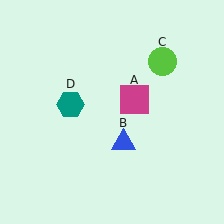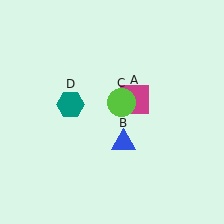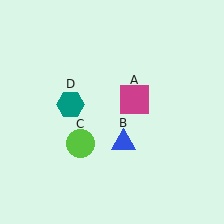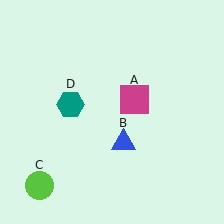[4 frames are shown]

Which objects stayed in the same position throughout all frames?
Magenta square (object A) and blue triangle (object B) and teal hexagon (object D) remained stationary.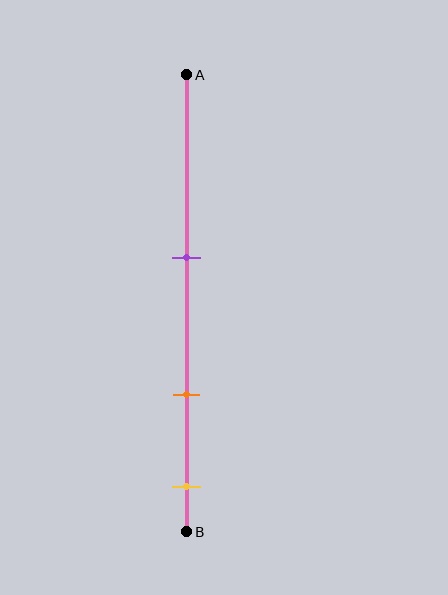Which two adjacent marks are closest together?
The orange and yellow marks are the closest adjacent pair.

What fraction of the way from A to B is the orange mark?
The orange mark is approximately 70% (0.7) of the way from A to B.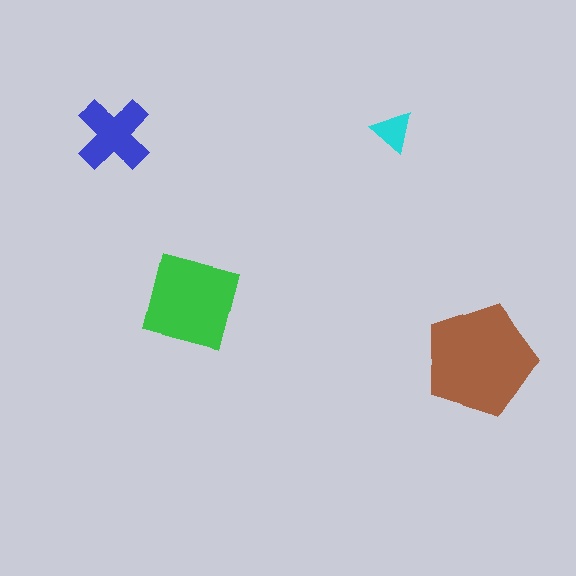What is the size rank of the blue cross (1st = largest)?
3rd.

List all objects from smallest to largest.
The cyan triangle, the blue cross, the green square, the brown pentagon.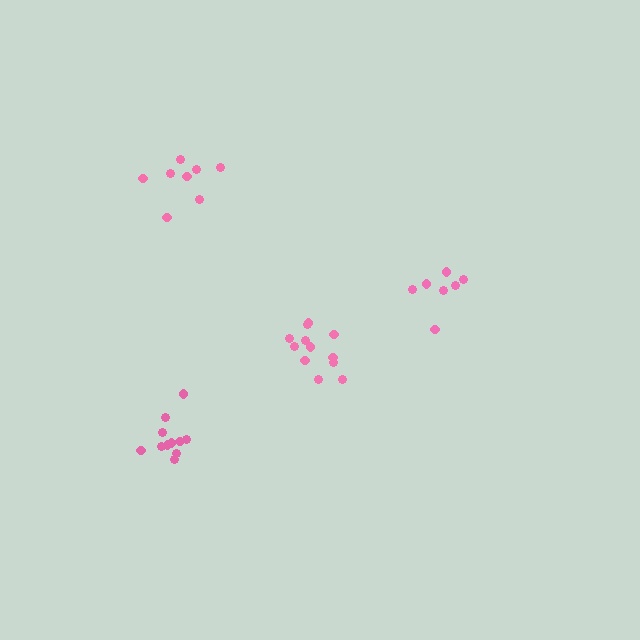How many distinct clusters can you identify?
There are 4 distinct clusters.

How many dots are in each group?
Group 1: 12 dots, Group 2: 7 dots, Group 3: 8 dots, Group 4: 11 dots (38 total).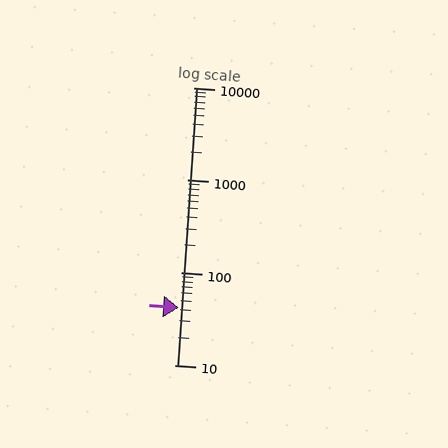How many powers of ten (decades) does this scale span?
The scale spans 3 decades, from 10 to 10000.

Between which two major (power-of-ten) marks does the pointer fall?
The pointer is between 10 and 100.